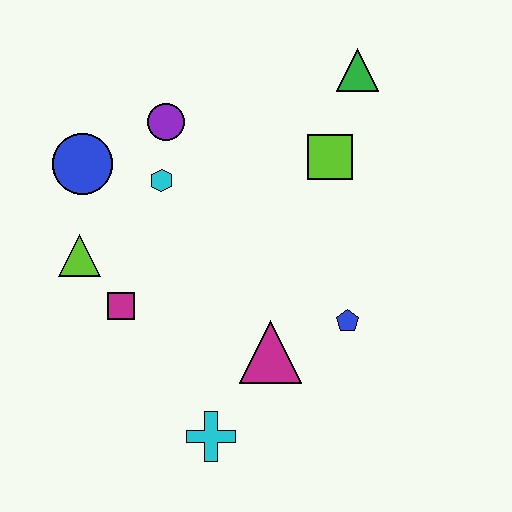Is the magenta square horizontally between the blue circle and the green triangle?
Yes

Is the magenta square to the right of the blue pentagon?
No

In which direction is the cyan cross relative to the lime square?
The cyan cross is below the lime square.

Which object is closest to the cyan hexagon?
The purple circle is closest to the cyan hexagon.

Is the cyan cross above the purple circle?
No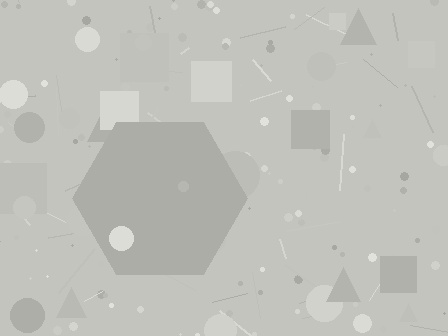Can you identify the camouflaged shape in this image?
The camouflaged shape is a hexagon.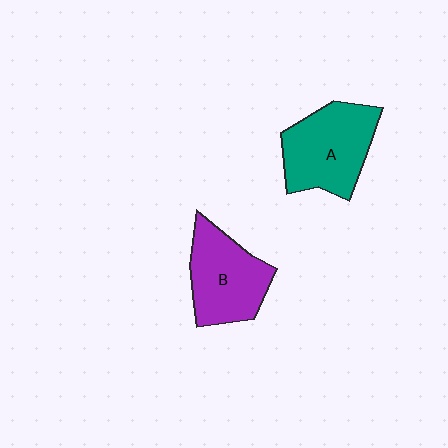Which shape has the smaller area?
Shape B (purple).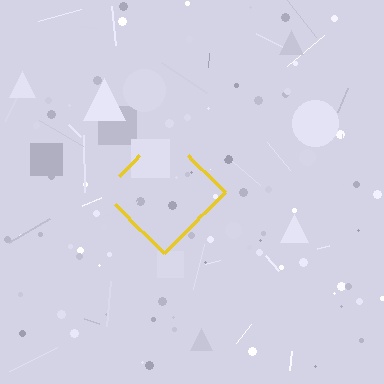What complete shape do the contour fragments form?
The contour fragments form a diamond.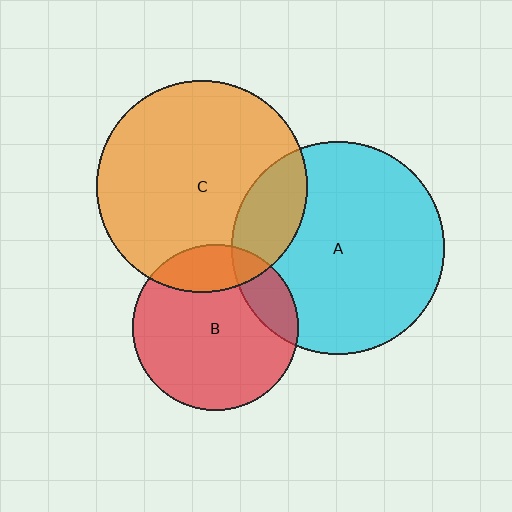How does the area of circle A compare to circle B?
Approximately 1.6 times.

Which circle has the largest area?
Circle A (cyan).